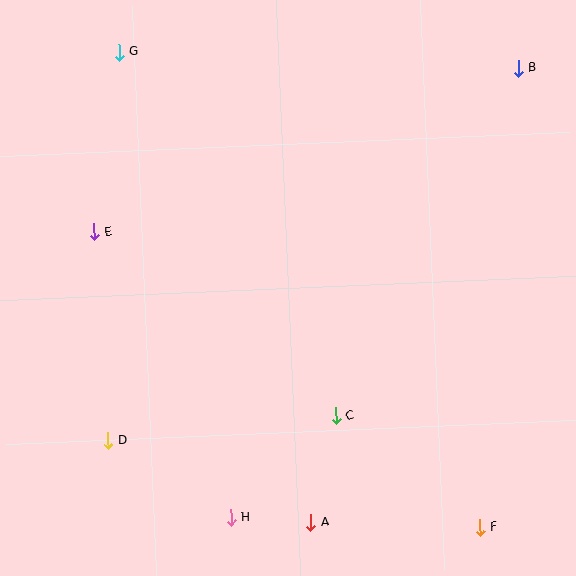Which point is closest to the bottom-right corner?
Point F is closest to the bottom-right corner.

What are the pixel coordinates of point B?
Point B is at (518, 68).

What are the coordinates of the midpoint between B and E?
The midpoint between B and E is at (306, 150).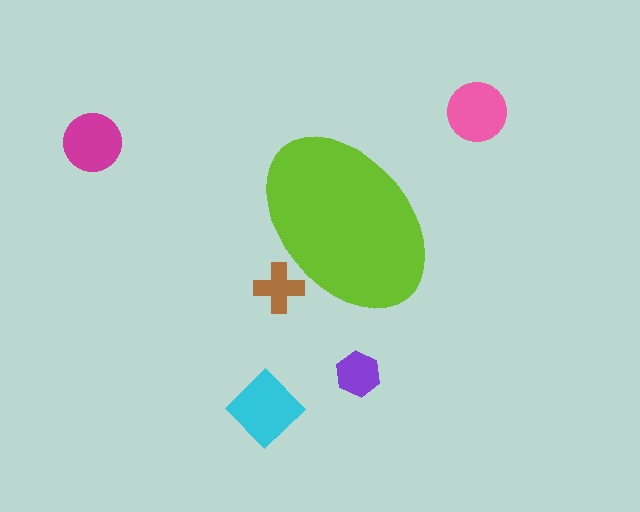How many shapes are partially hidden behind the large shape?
1 shape is partially hidden.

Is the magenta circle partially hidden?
No, the magenta circle is fully visible.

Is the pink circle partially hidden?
No, the pink circle is fully visible.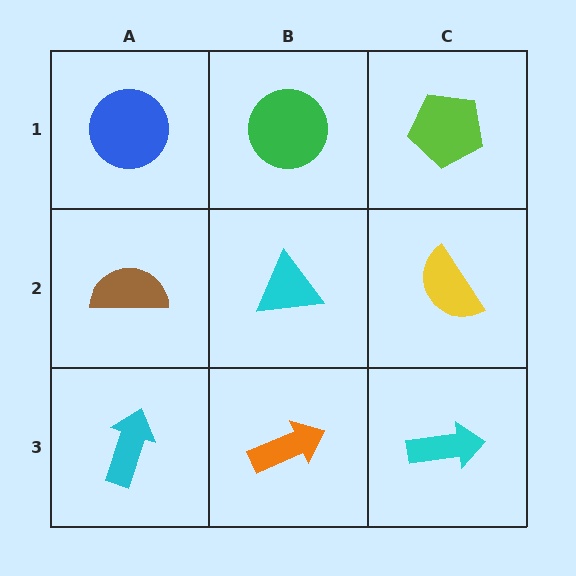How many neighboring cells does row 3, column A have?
2.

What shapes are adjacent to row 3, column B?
A cyan triangle (row 2, column B), a cyan arrow (row 3, column A), a cyan arrow (row 3, column C).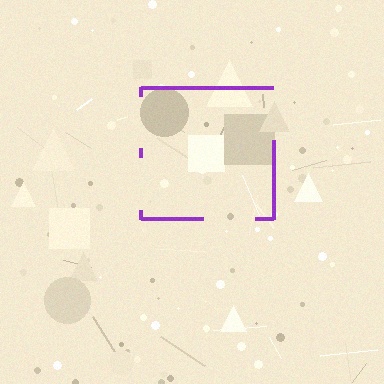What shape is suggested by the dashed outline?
The dashed outline suggests a square.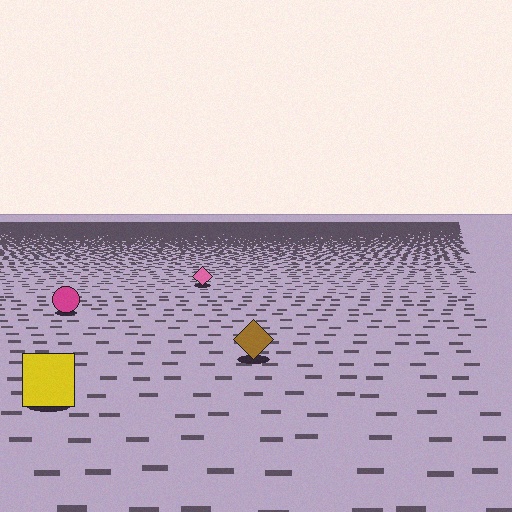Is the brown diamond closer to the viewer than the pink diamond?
Yes. The brown diamond is closer — you can tell from the texture gradient: the ground texture is coarser near it.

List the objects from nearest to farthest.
From nearest to farthest: the yellow square, the brown diamond, the magenta circle, the pink diamond.